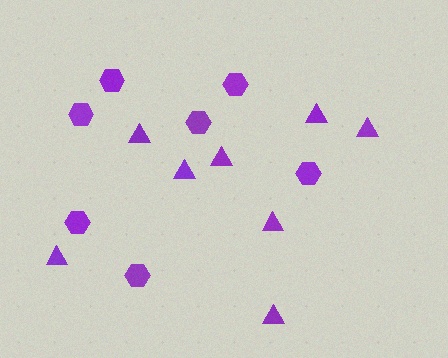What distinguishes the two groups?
There are 2 groups: one group of hexagons (7) and one group of triangles (8).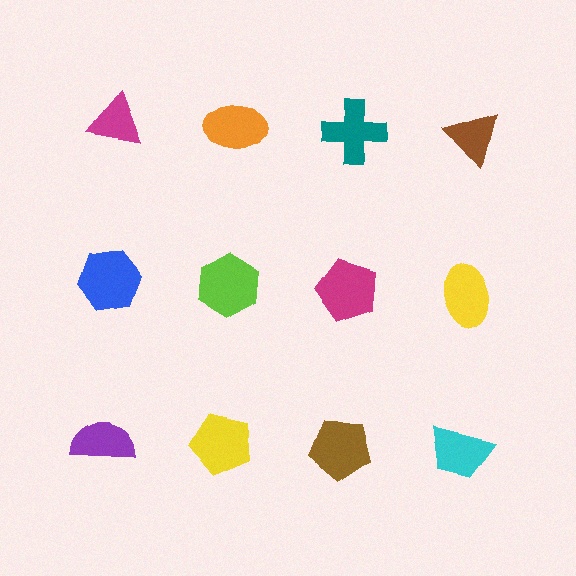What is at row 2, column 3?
A magenta pentagon.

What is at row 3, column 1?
A purple semicircle.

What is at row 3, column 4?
A cyan trapezoid.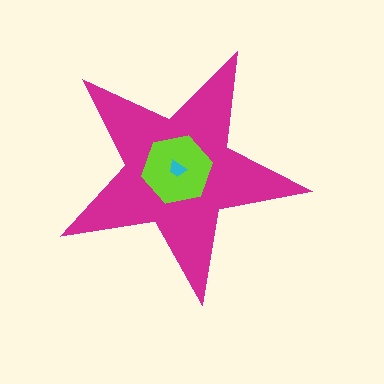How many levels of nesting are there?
3.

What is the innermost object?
The cyan trapezoid.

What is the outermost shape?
The magenta star.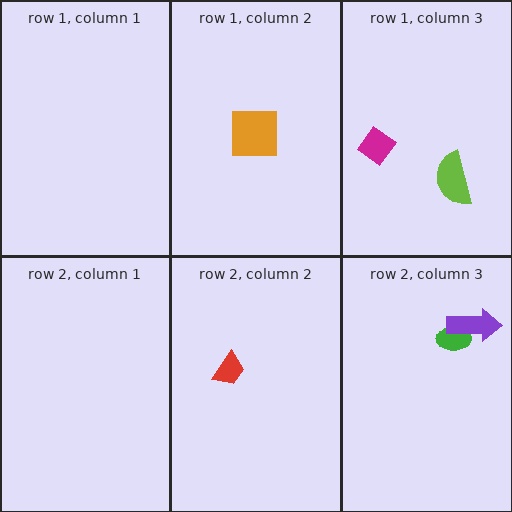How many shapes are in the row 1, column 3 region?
2.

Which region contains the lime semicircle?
The row 1, column 3 region.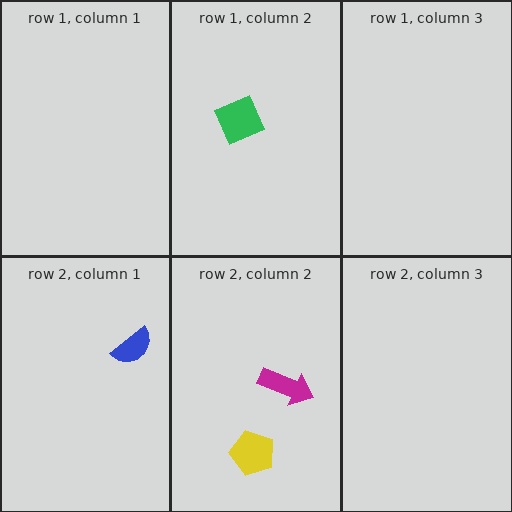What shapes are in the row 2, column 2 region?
The magenta arrow, the yellow pentagon.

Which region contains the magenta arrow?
The row 2, column 2 region.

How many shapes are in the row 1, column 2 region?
1.